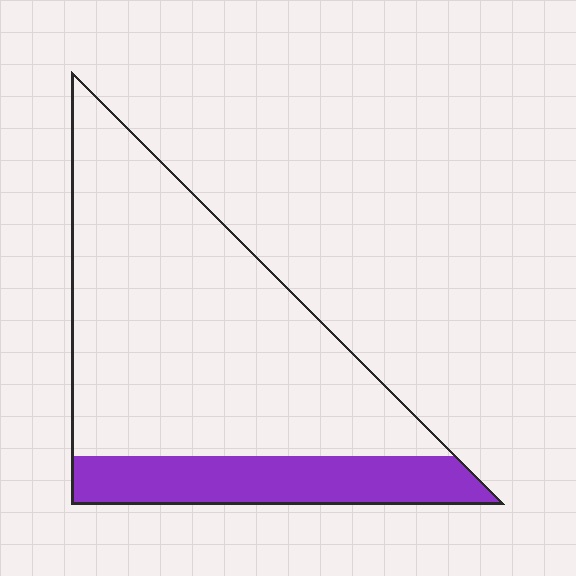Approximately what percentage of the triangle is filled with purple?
Approximately 20%.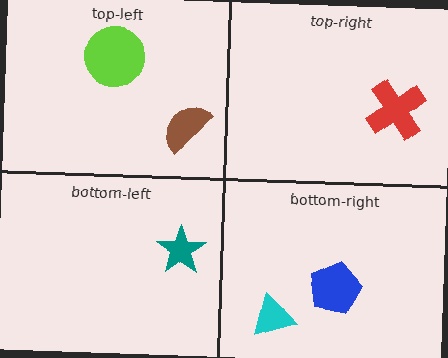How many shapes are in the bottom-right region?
2.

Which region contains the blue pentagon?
The bottom-right region.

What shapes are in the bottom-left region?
The teal star.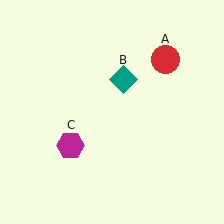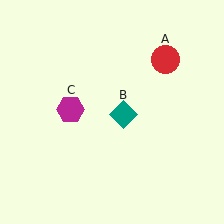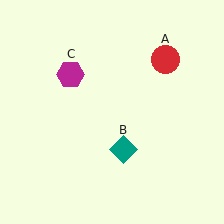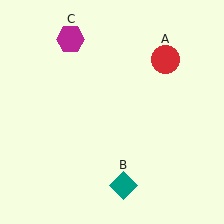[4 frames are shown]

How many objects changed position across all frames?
2 objects changed position: teal diamond (object B), magenta hexagon (object C).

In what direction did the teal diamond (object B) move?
The teal diamond (object B) moved down.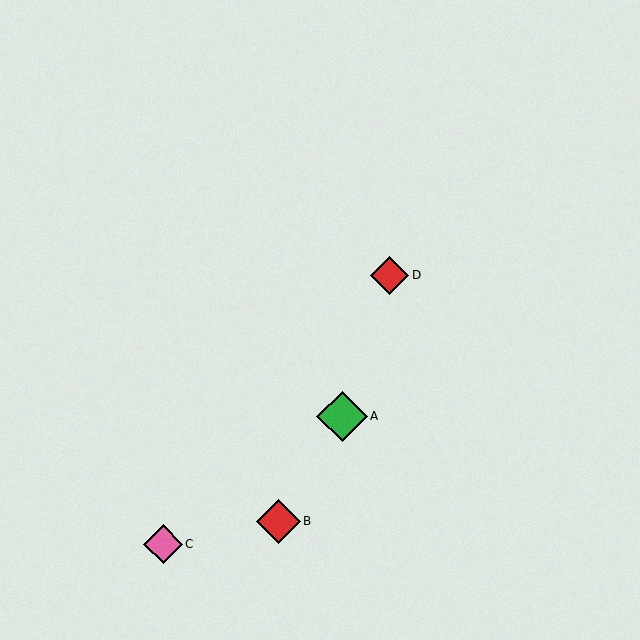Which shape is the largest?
The green diamond (labeled A) is the largest.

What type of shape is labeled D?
Shape D is a red diamond.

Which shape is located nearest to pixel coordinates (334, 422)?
The green diamond (labeled A) at (342, 416) is nearest to that location.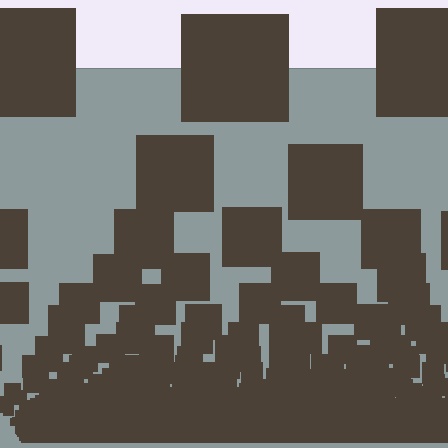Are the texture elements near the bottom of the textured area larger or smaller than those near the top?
Smaller. The gradient is inverted — elements near the bottom are smaller and denser.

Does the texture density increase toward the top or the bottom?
Density increases toward the bottom.